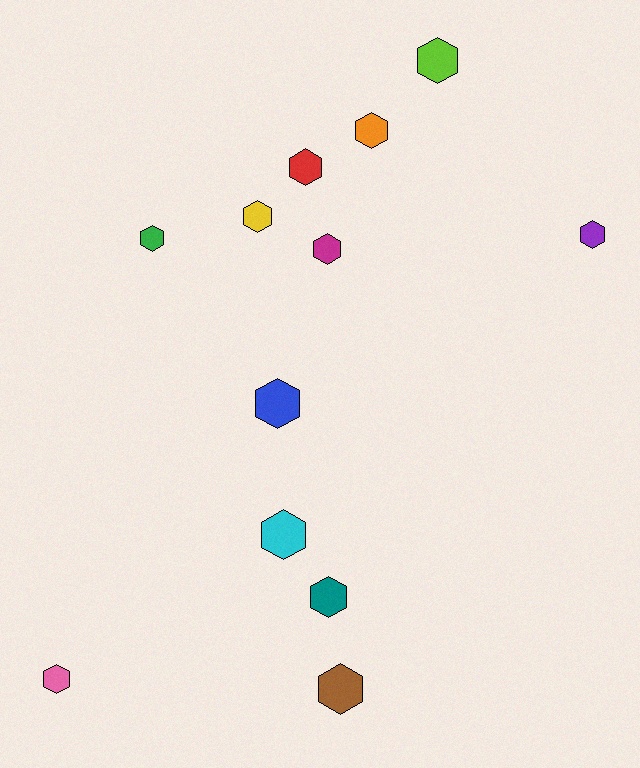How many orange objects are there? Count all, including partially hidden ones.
There is 1 orange object.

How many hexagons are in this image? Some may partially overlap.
There are 12 hexagons.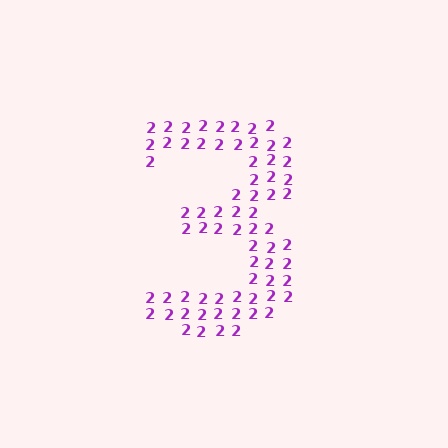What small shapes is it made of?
It is made of small digit 2's.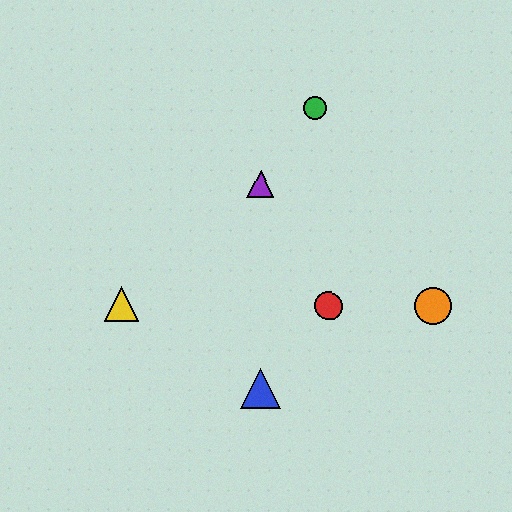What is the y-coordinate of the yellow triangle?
The yellow triangle is at y≈304.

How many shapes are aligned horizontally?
3 shapes (the red circle, the yellow triangle, the orange circle) are aligned horizontally.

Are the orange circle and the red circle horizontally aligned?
Yes, both are at y≈306.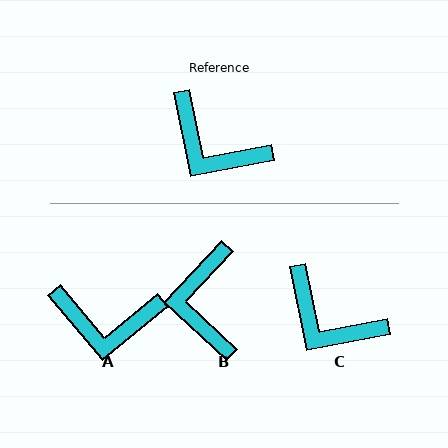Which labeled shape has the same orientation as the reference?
C.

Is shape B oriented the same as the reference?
No, it is off by about 54 degrees.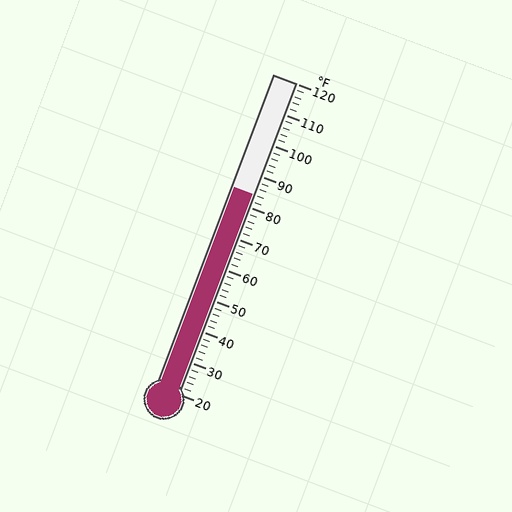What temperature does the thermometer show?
The thermometer shows approximately 84°F.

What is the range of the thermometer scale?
The thermometer scale ranges from 20°F to 120°F.